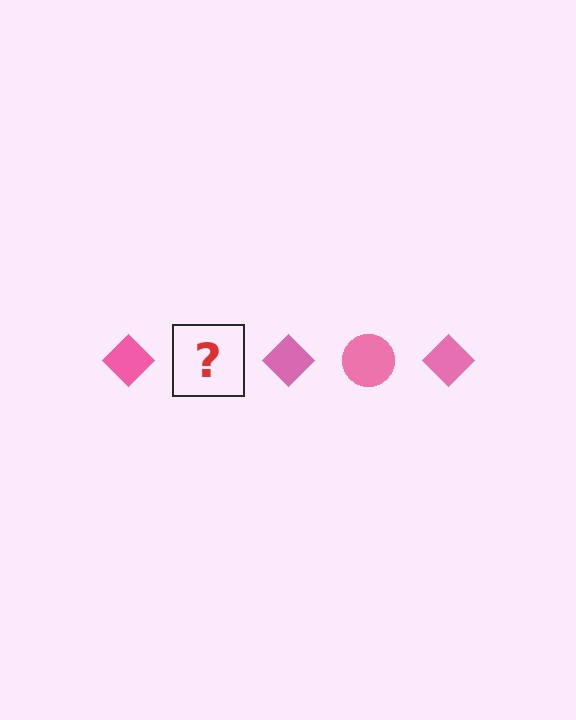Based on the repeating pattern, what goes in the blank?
The blank should be a pink circle.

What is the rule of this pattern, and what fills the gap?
The rule is that the pattern cycles through diamond, circle shapes in pink. The gap should be filled with a pink circle.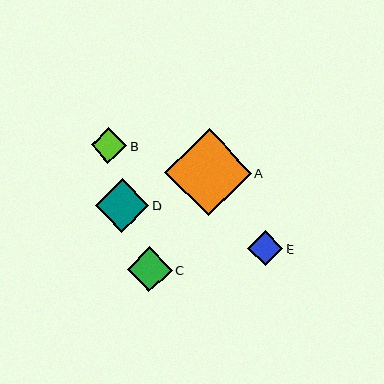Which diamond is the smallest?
Diamond E is the smallest with a size of approximately 35 pixels.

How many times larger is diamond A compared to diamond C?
Diamond A is approximately 1.9 times the size of diamond C.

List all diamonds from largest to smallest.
From largest to smallest: A, D, C, B, E.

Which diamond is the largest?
Diamond A is the largest with a size of approximately 87 pixels.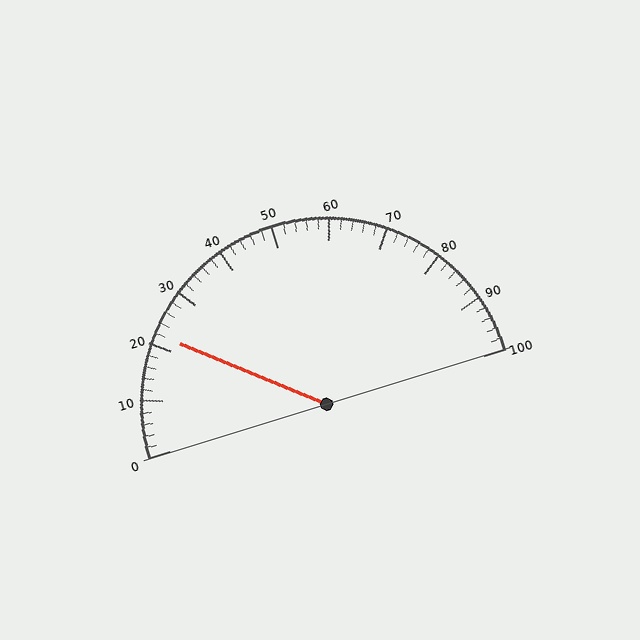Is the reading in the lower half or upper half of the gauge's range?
The reading is in the lower half of the range (0 to 100).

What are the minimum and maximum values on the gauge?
The gauge ranges from 0 to 100.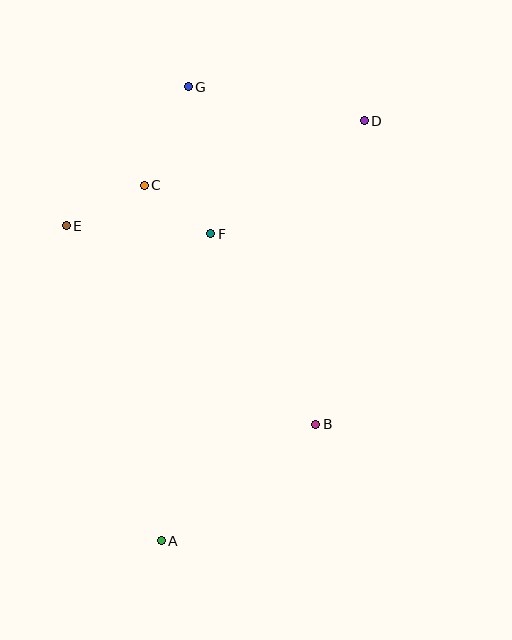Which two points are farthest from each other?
Points A and D are farthest from each other.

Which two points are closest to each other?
Points C and F are closest to each other.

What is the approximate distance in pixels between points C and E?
The distance between C and E is approximately 88 pixels.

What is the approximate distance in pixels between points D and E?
The distance between D and E is approximately 316 pixels.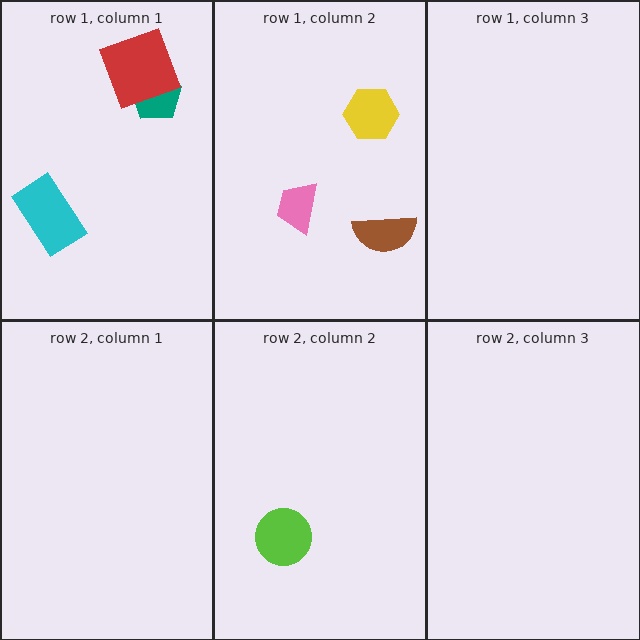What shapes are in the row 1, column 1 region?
The teal pentagon, the cyan rectangle, the red square.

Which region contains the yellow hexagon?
The row 1, column 2 region.